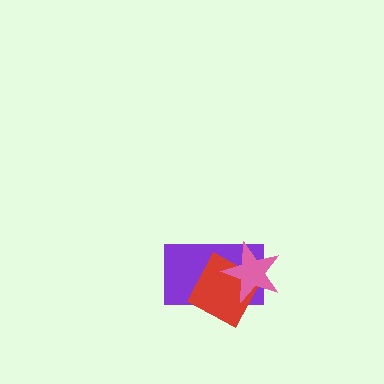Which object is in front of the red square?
The pink star is in front of the red square.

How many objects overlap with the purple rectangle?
2 objects overlap with the purple rectangle.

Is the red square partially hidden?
Yes, it is partially covered by another shape.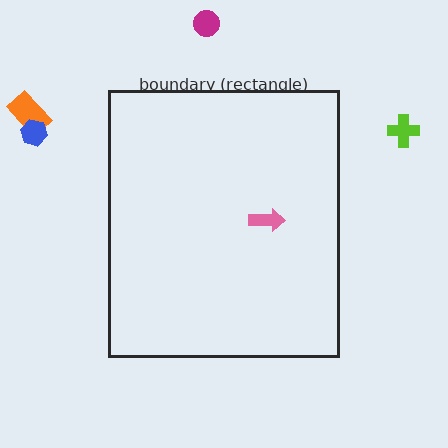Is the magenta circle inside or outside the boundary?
Outside.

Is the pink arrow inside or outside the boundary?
Inside.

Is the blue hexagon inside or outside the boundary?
Outside.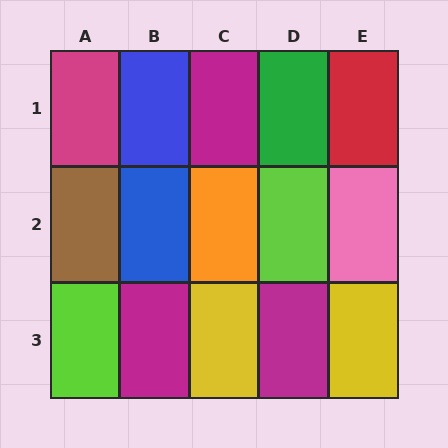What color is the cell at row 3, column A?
Lime.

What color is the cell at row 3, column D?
Magenta.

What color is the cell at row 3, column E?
Yellow.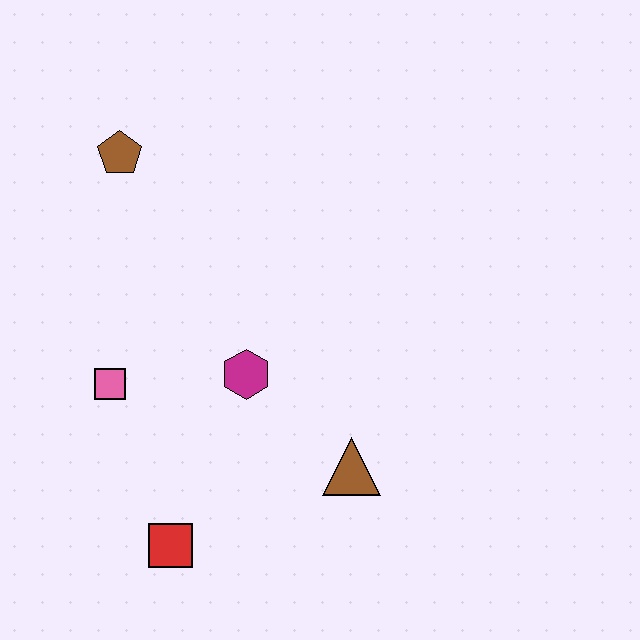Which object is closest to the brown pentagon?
The pink square is closest to the brown pentagon.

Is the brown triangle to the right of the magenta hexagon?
Yes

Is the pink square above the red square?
Yes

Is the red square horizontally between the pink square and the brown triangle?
Yes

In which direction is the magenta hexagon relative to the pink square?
The magenta hexagon is to the right of the pink square.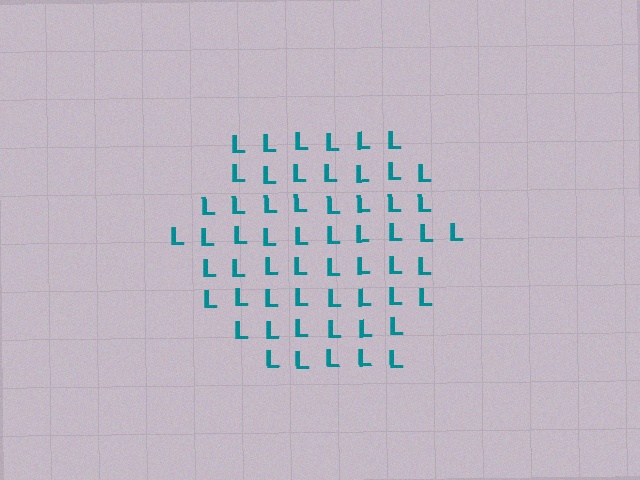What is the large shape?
The large shape is a hexagon.